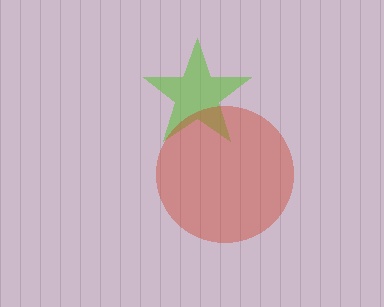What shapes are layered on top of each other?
The layered shapes are: a lime star, a red circle.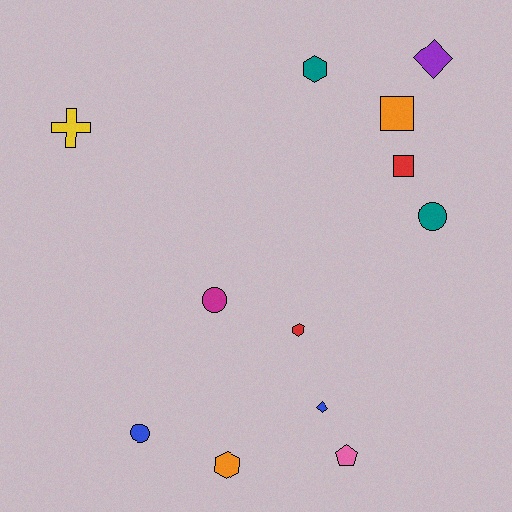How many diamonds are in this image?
There are 2 diamonds.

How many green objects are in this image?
There are no green objects.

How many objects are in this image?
There are 12 objects.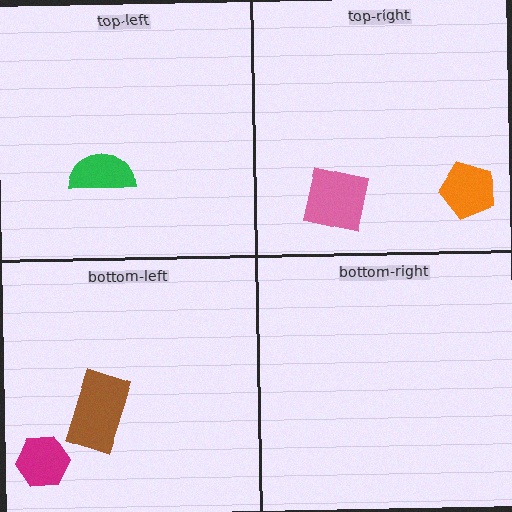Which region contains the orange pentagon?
The top-right region.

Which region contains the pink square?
The top-right region.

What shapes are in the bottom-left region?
The magenta hexagon, the brown rectangle.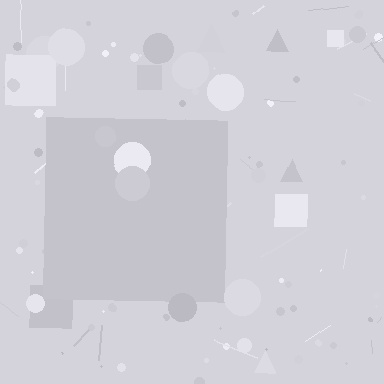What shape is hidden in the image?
A square is hidden in the image.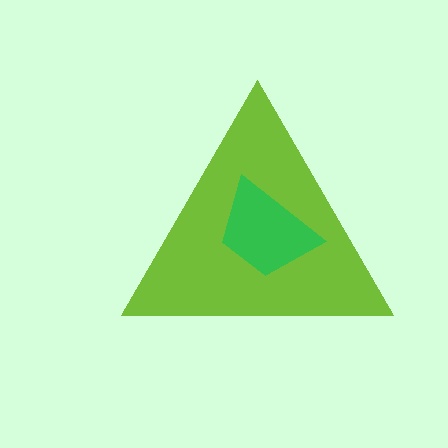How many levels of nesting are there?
2.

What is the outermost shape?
The lime triangle.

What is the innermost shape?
The green trapezoid.